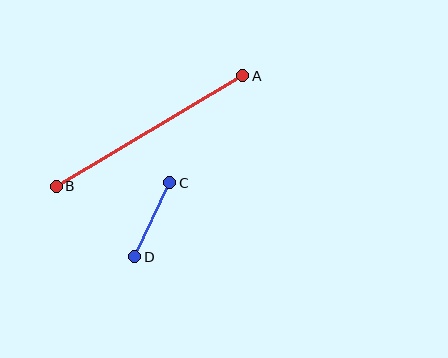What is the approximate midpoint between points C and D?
The midpoint is at approximately (152, 220) pixels.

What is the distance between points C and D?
The distance is approximately 82 pixels.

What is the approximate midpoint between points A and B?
The midpoint is at approximately (150, 131) pixels.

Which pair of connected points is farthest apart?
Points A and B are farthest apart.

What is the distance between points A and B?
The distance is approximately 217 pixels.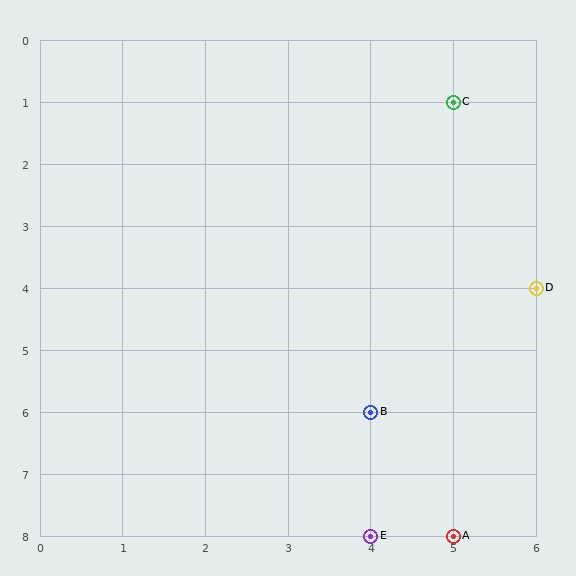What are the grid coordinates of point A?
Point A is at grid coordinates (5, 8).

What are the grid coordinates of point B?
Point B is at grid coordinates (4, 6).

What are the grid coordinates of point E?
Point E is at grid coordinates (4, 8).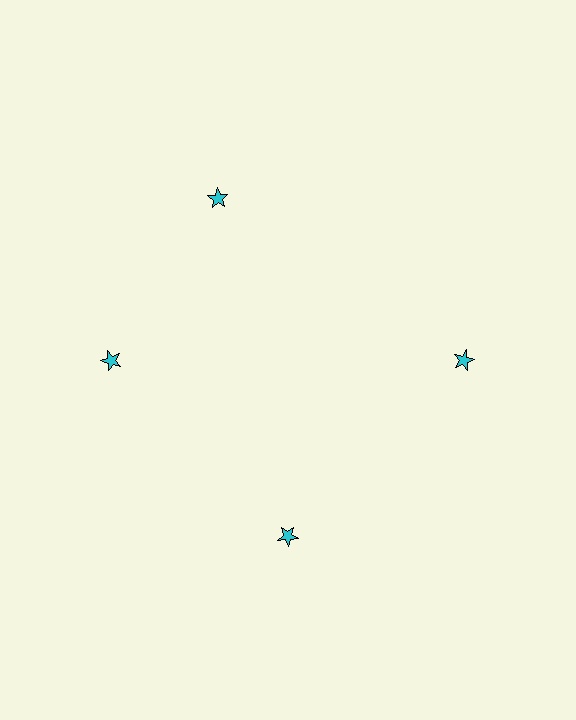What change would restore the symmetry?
The symmetry would be restored by rotating it back into even spacing with its neighbors so that all 4 stars sit at equal angles and equal distance from the center.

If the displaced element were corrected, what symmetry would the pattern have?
It would have 4-fold rotational symmetry — the pattern would map onto itself every 90 degrees.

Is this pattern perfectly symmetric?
No. The 4 cyan stars are arranged in a ring, but one element near the 12 o'clock position is rotated out of alignment along the ring, breaking the 4-fold rotational symmetry.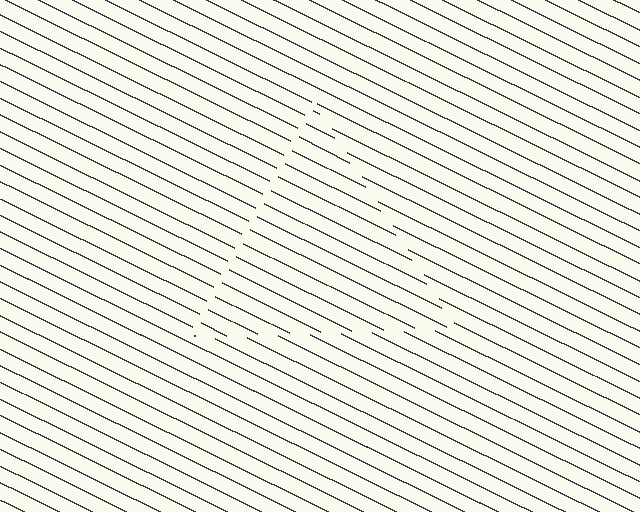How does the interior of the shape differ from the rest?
The interior of the shape contains the same grating, shifted by half a period — the contour is defined by the phase discontinuity where line-ends from the inner and outer gratings abut.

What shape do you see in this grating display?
An illusory triangle. The interior of the shape contains the same grating, shifted by half a period — the contour is defined by the phase discontinuity where line-ends from the inner and outer gratings abut.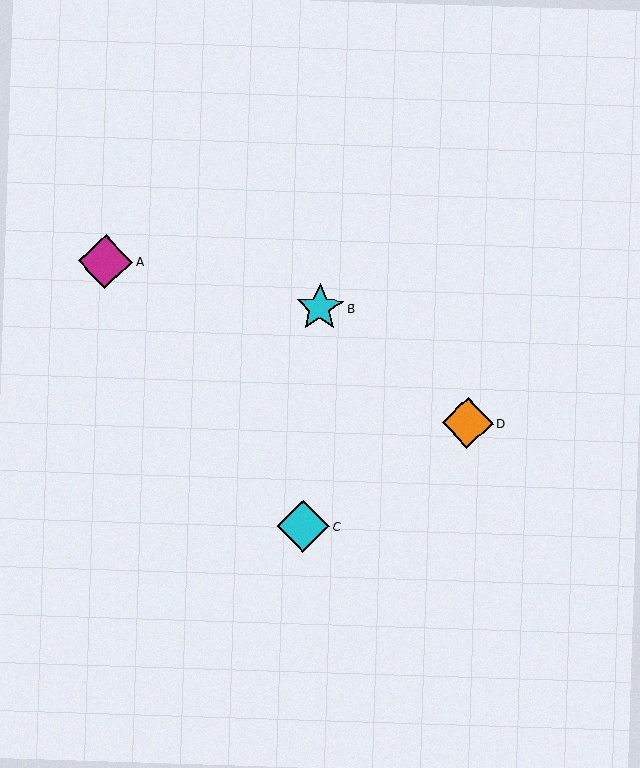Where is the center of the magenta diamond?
The center of the magenta diamond is at (105, 262).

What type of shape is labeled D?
Shape D is an orange diamond.